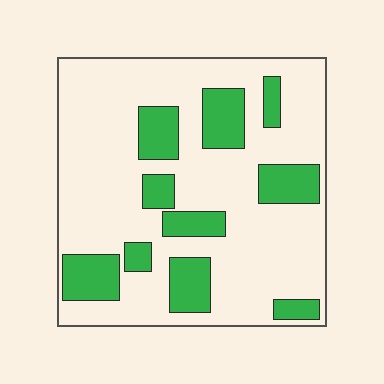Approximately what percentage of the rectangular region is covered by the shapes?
Approximately 25%.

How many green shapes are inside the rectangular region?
10.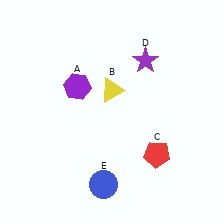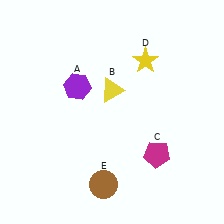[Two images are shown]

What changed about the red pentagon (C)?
In Image 1, C is red. In Image 2, it changed to magenta.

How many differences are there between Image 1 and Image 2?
There are 3 differences between the two images.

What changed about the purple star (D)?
In Image 1, D is purple. In Image 2, it changed to yellow.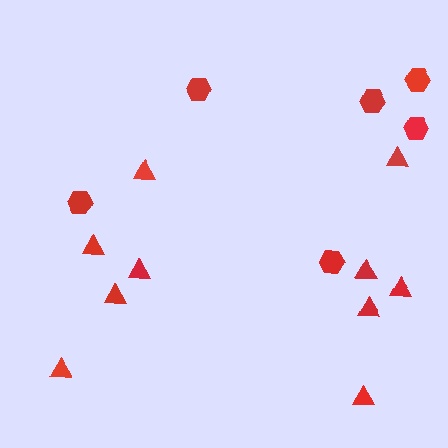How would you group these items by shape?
There are 2 groups: one group of triangles (10) and one group of hexagons (6).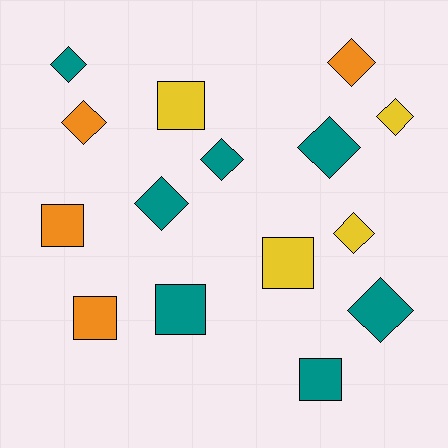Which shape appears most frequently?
Diamond, with 9 objects.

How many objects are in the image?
There are 15 objects.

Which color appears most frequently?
Teal, with 7 objects.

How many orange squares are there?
There are 2 orange squares.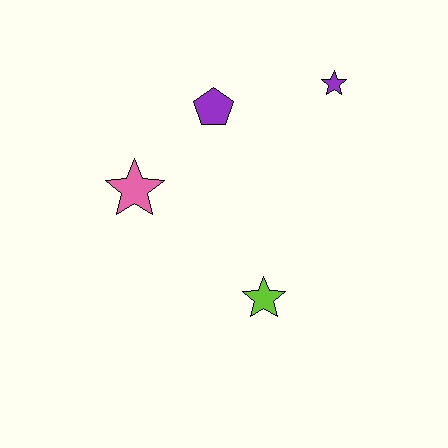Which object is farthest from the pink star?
The purple star is farthest from the pink star.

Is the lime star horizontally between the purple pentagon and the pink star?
No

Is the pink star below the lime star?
No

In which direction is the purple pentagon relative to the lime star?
The purple pentagon is above the lime star.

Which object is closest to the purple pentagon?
The pink star is closest to the purple pentagon.